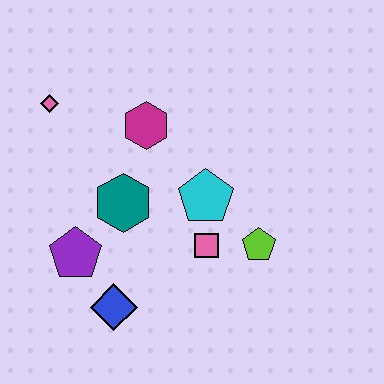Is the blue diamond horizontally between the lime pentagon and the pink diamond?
Yes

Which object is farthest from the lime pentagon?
The pink diamond is farthest from the lime pentagon.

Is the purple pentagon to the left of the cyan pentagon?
Yes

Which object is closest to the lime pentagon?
The pink square is closest to the lime pentagon.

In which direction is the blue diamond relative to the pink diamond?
The blue diamond is below the pink diamond.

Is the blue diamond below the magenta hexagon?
Yes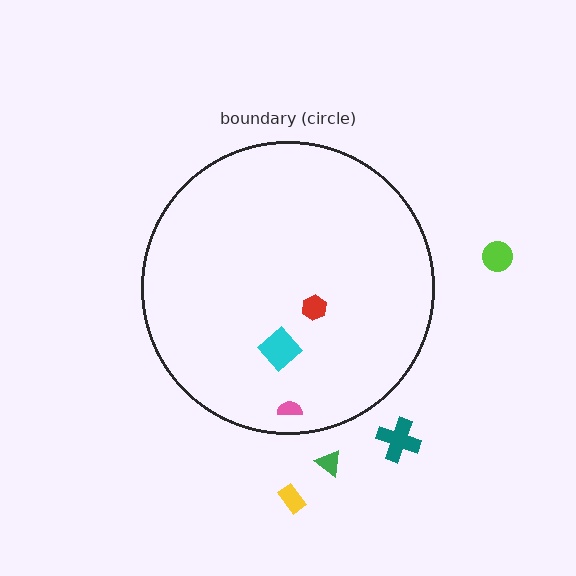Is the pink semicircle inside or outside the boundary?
Inside.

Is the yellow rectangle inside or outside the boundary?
Outside.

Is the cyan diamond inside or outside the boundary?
Inside.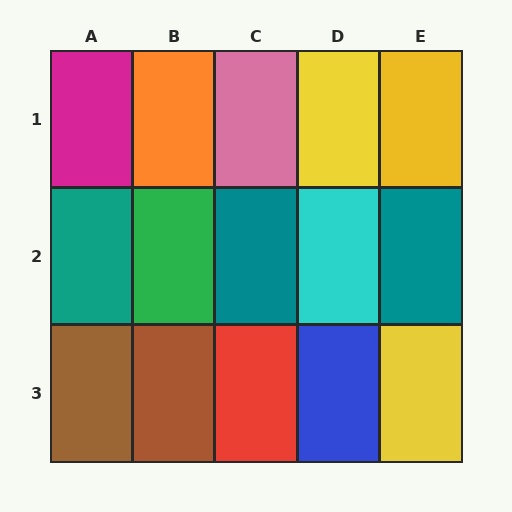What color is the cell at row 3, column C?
Red.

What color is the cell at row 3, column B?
Brown.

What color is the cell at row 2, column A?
Teal.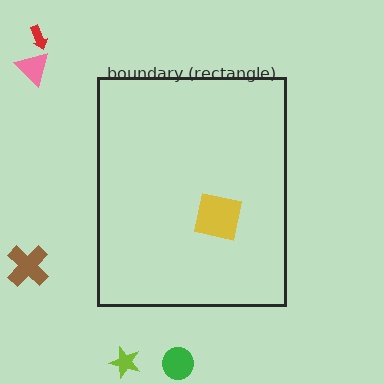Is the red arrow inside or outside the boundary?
Outside.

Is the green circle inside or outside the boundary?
Outside.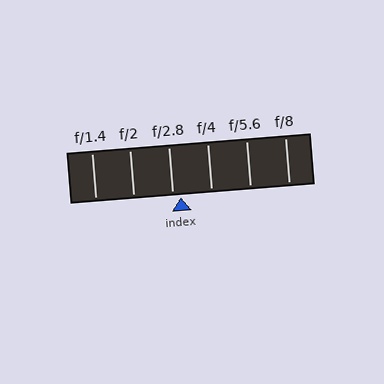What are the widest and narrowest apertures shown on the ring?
The widest aperture shown is f/1.4 and the narrowest is f/8.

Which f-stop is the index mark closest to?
The index mark is closest to f/2.8.